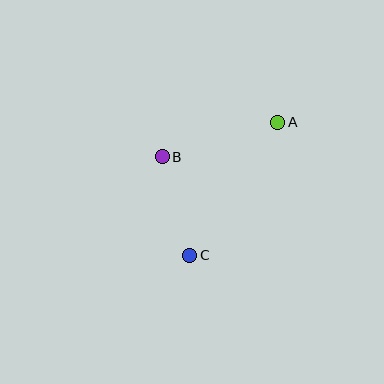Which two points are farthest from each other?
Points A and C are farthest from each other.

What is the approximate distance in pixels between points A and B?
The distance between A and B is approximately 121 pixels.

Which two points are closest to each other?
Points B and C are closest to each other.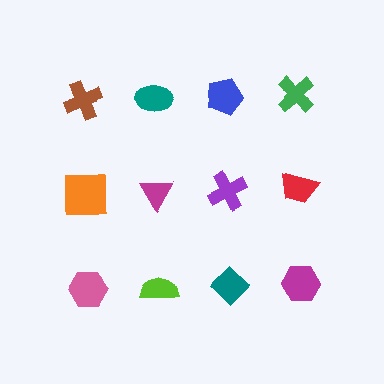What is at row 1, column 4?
A green cross.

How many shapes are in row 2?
4 shapes.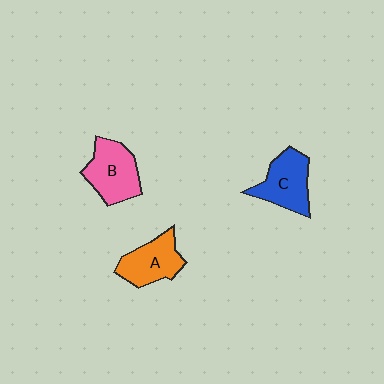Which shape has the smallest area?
Shape A (orange).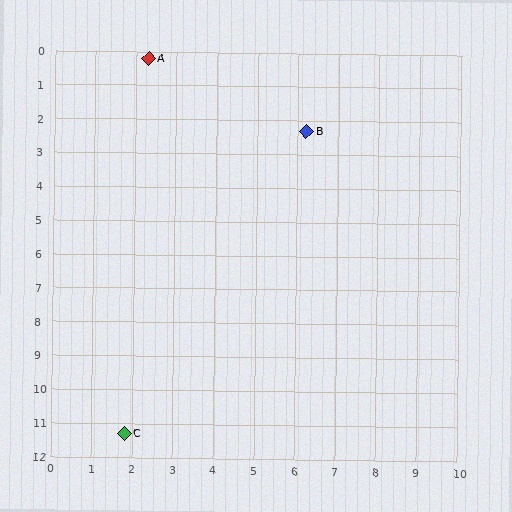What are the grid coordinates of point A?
Point A is at approximately (2.3, 0.2).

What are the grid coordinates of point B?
Point B is at approximately (6.2, 2.3).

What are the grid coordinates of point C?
Point C is at approximately (1.8, 11.3).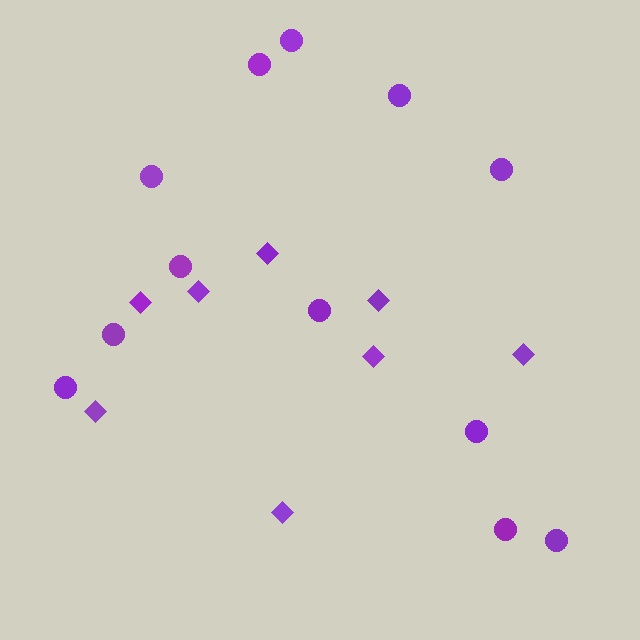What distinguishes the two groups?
There are 2 groups: one group of diamonds (8) and one group of circles (12).